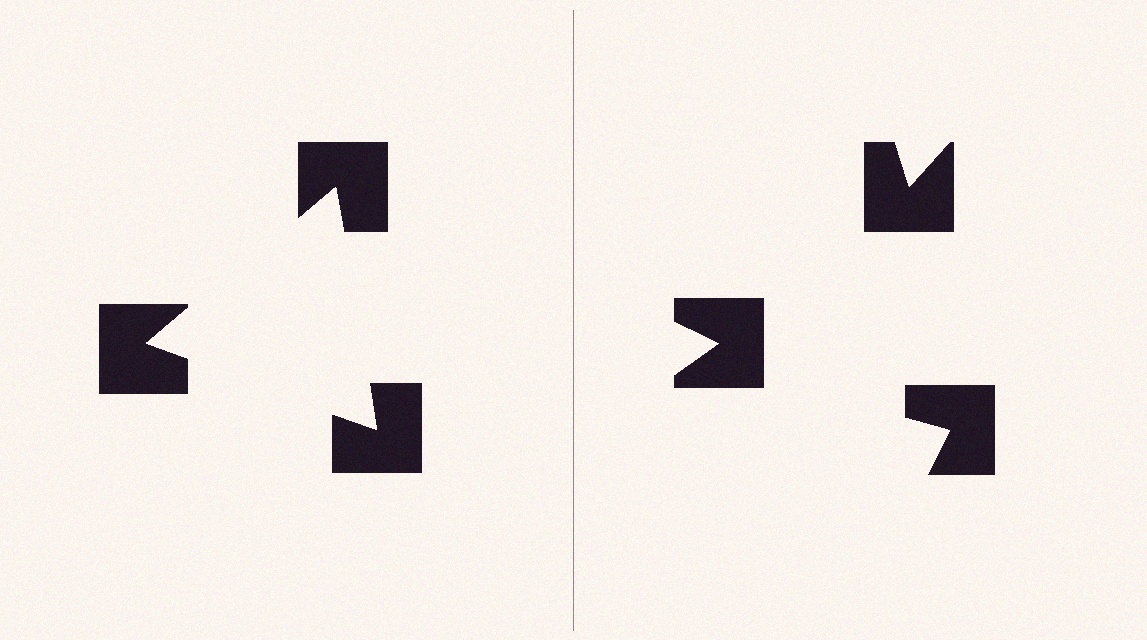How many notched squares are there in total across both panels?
6 — 3 on each side.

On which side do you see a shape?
An illusory triangle appears on the left side. On the right side the wedge cuts are rotated, so no coherent shape forms.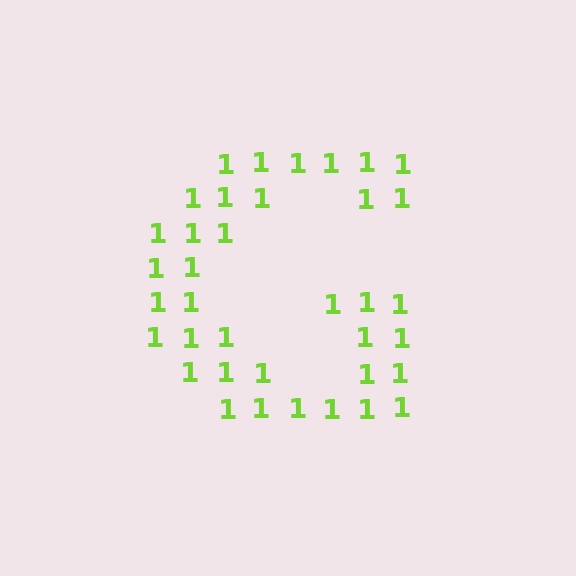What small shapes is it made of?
It is made of small digit 1's.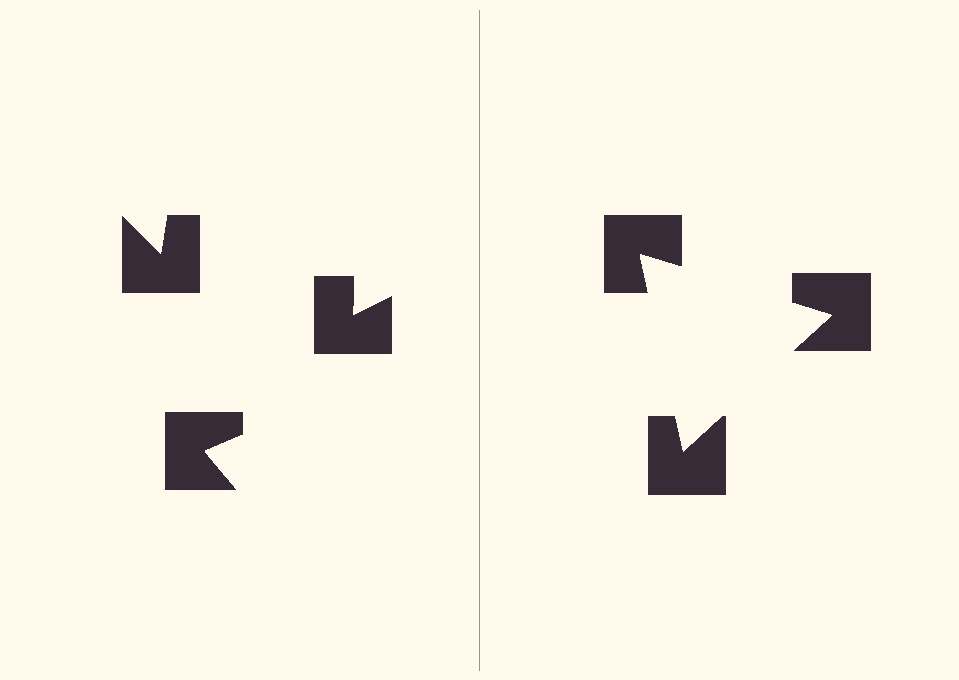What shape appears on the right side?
An illusory triangle.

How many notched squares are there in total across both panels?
6 — 3 on each side.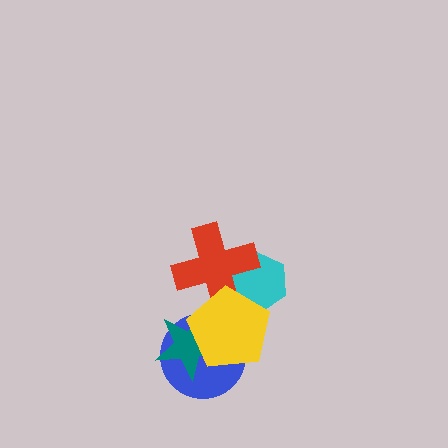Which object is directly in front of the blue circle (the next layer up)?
The teal star is directly in front of the blue circle.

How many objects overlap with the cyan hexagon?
2 objects overlap with the cyan hexagon.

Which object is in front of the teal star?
The yellow pentagon is in front of the teal star.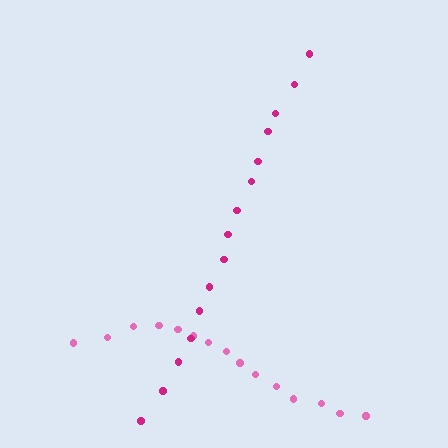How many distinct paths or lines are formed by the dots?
There are 2 distinct paths.